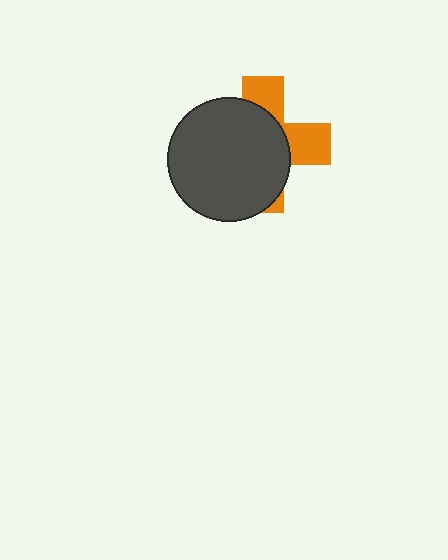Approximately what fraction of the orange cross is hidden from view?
Roughly 64% of the orange cross is hidden behind the dark gray circle.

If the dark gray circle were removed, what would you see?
You would see the complete orange cross.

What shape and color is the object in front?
The object in front is a dark gray circle.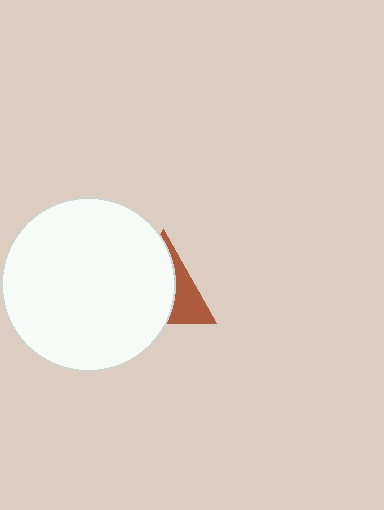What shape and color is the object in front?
The object in front is a white circle.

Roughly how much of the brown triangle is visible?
A small part of it is visible (roughly 35%).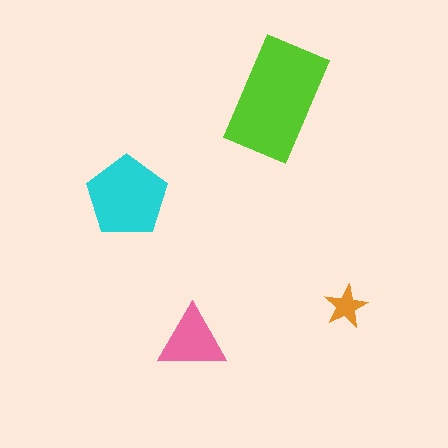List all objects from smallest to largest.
The orange star, the pink triangle, the cyan pentagon, the lime rectangle.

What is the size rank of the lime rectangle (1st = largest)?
1st.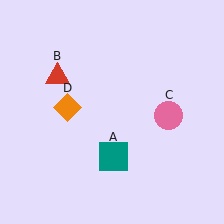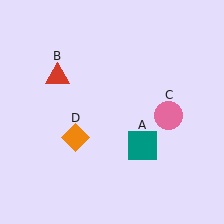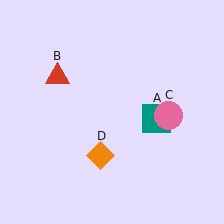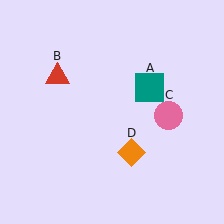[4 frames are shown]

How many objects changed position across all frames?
2 objects changed position: teal square (object A), orange diamond (object D).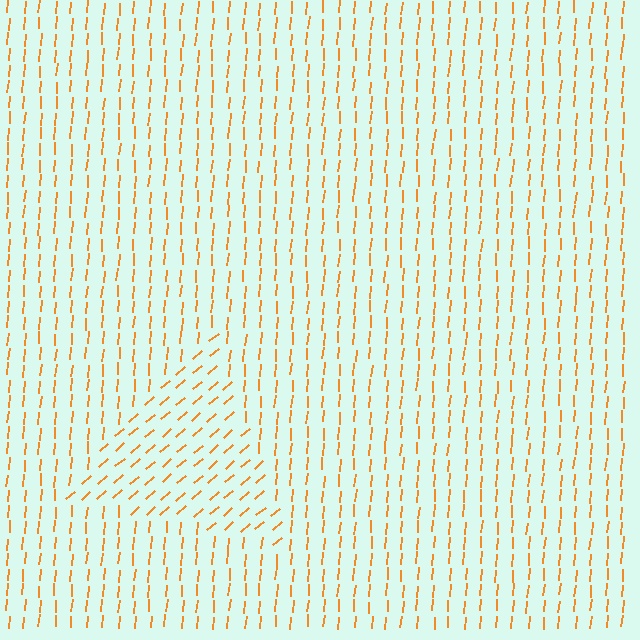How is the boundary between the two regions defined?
The boundary is defined purely by a change in line orientation (approximately 45 degrees difference). All lines are the same color and thickness.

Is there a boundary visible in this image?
Yes, there is a texture boundary formed by a change in line orientation.